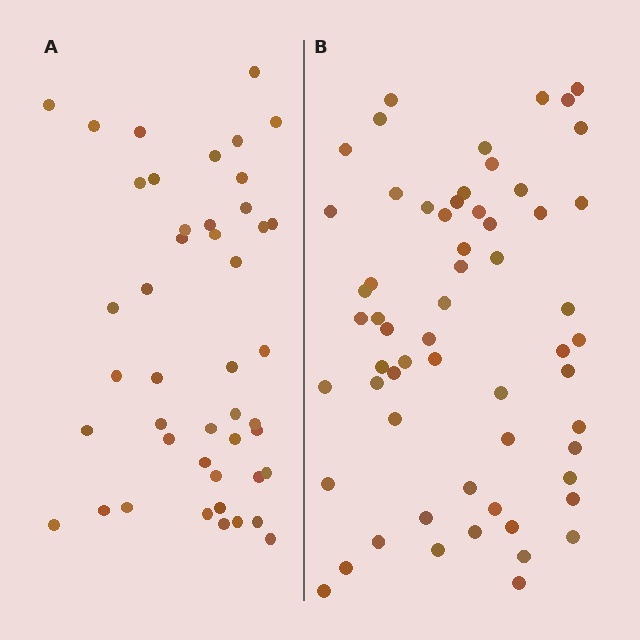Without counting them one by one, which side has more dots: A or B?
Region B (the right region) has more dots.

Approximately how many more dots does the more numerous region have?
Region B has approximately 15 more dots than region A.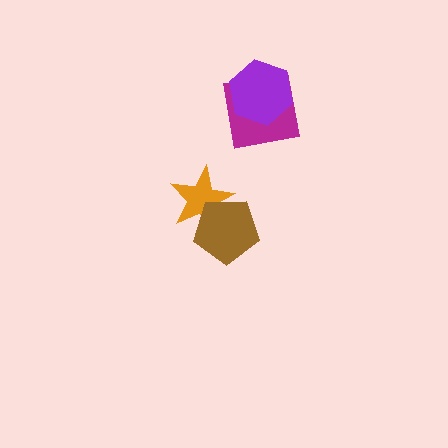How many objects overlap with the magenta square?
1 object overlaps with the magenta square.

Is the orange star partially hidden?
Yes, it is partially covered by another shape.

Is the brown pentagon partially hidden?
No, no other shape covers it.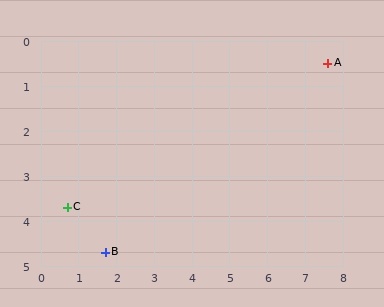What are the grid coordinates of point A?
Point A is at approximately (7.6, 0.5).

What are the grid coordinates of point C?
Point C is at approximately (0.7, 3.7).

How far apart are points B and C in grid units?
Points B and C are about 1.4 grid units apart.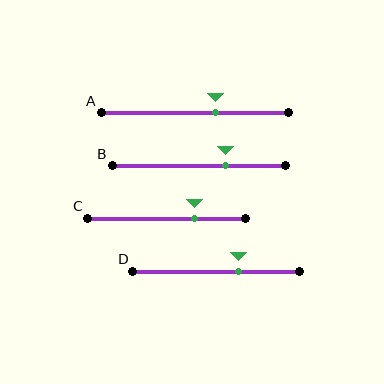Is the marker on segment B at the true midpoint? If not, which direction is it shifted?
No, the marker on segment B is shifted to the right by about 15% of the segment length.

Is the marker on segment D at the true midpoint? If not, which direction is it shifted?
No, the marker on segment D is shifted to the right by about 14% of the segment length.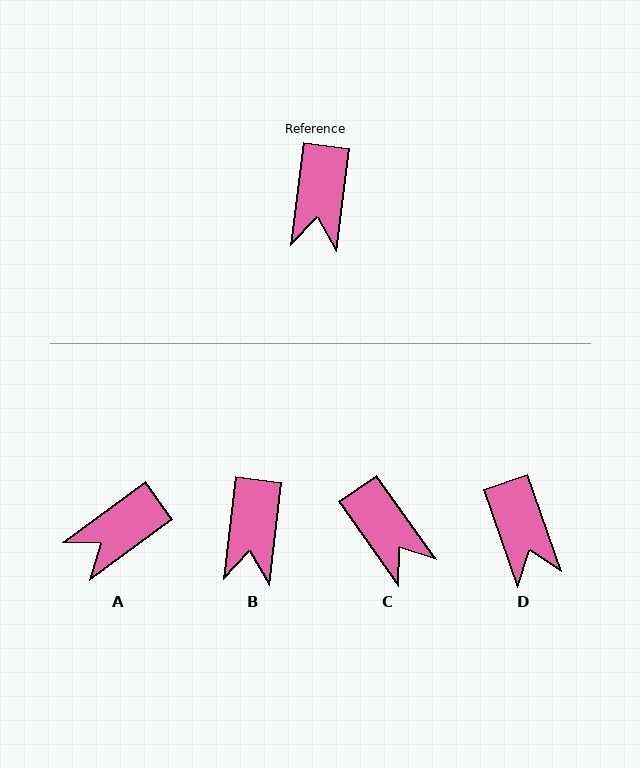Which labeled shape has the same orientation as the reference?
B.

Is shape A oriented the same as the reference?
No, it is off by about 47 degrees.